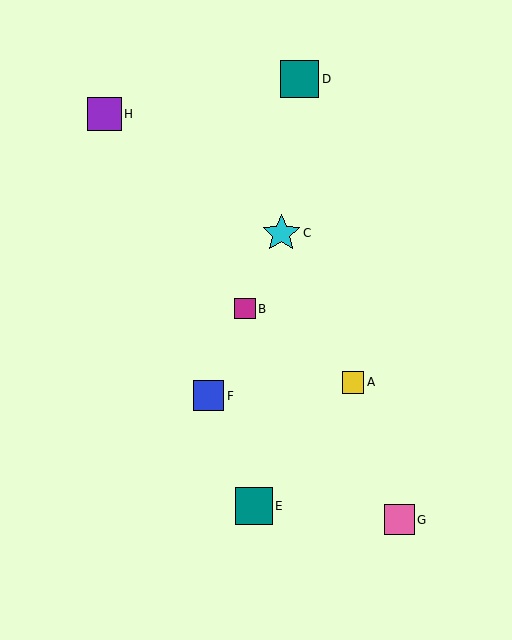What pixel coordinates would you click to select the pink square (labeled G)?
Click at (399, 520) to select the pink square G.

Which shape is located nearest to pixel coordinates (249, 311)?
The magenta square (labeled B) at (245, 309) is nearest to that location.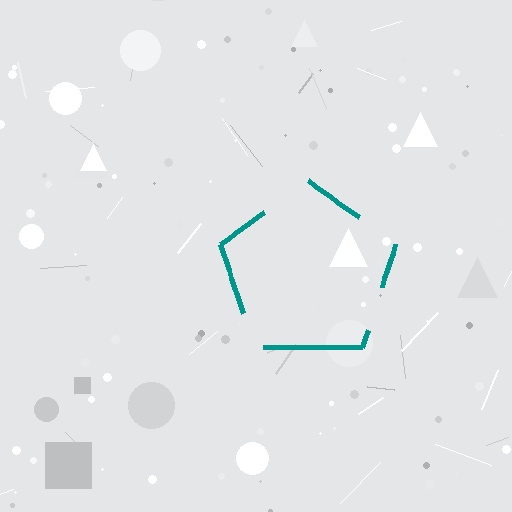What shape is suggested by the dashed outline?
The dashed outline suggests a pentagon.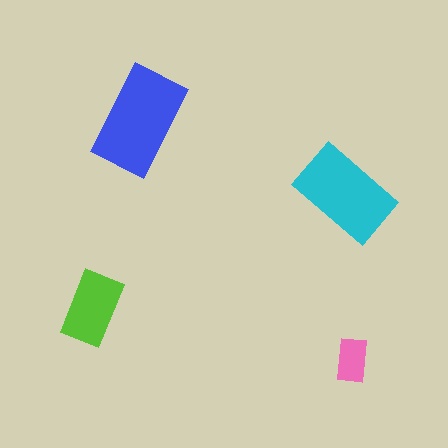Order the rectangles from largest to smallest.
the blue one, the cyan one, the lime one, the pink one.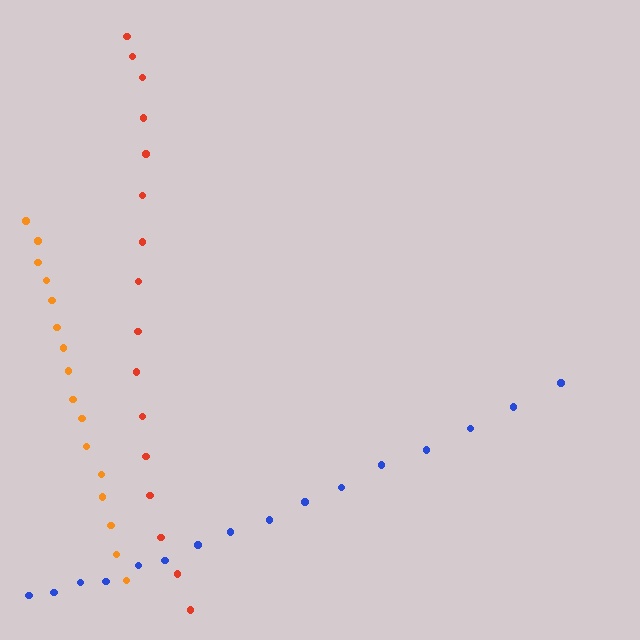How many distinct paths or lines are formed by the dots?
There are 3 distinct paths.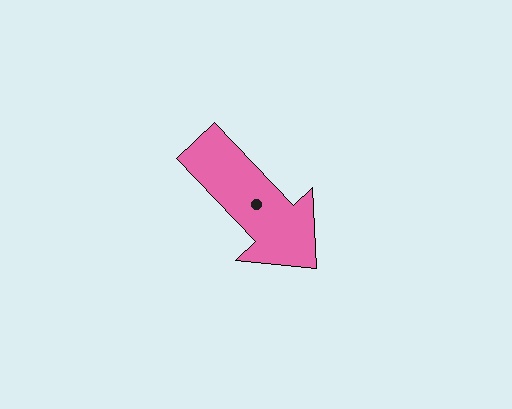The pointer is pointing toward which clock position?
Roughly 5 o'clock.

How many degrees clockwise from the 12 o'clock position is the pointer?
Approximately 136 degrees.